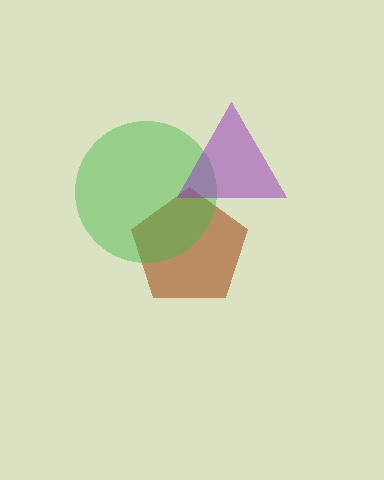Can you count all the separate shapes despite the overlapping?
Yes, there are 3 separate shapes.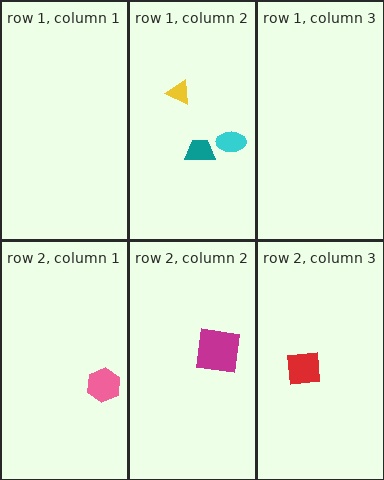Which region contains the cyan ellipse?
The row 1, column 2 region.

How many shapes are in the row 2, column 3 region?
1.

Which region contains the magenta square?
The row 2, column 2 region.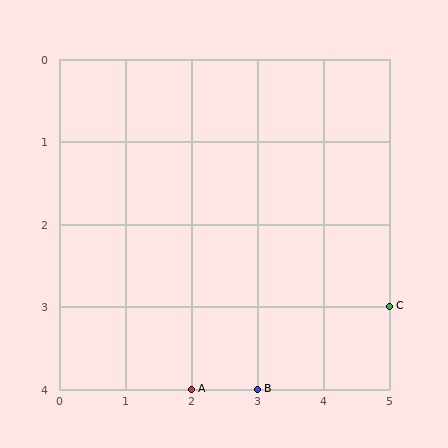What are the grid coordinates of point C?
Point C is at grid coordinates (5, 3).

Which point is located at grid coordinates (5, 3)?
Point C is at (5, 3).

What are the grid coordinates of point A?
Point A is at grid coordinates (2, 4).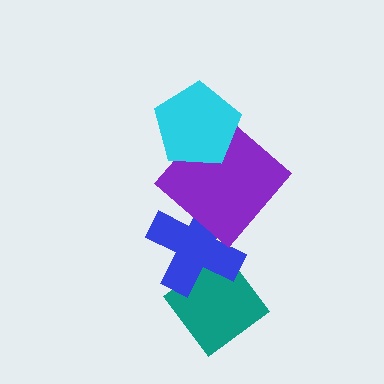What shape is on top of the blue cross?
The purple diamond is on top of the blue cross.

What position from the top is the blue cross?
The blue cross is 3rd from the top.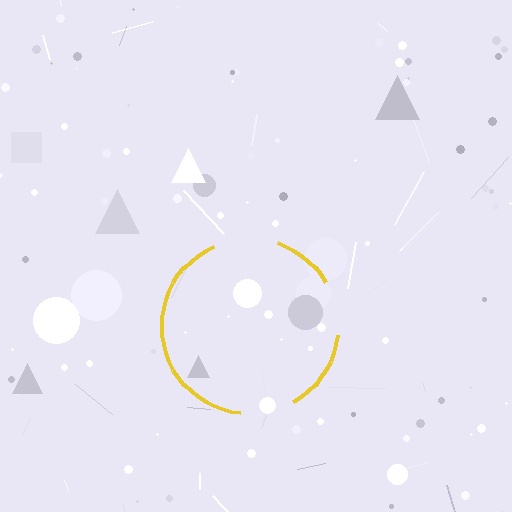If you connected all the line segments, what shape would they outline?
They would outline a circle.